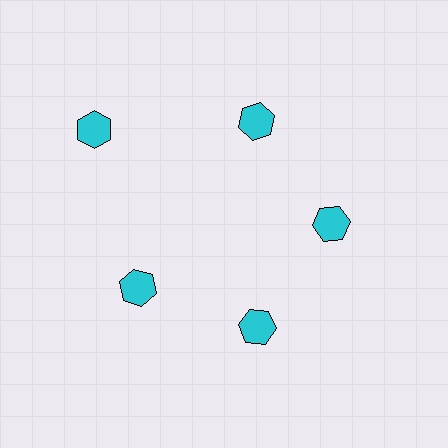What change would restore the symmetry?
The symmetry would be restored by moving it inward, back onto the ring so that all 5 hexagons sit at equal angles and equal distance from the center.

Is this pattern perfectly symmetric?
No. The 5 cyan hexagons are arranged in a ring, but one element near the 10 o'clock position is pushed outward from the center, breaking the 5-fold rotational symmetry.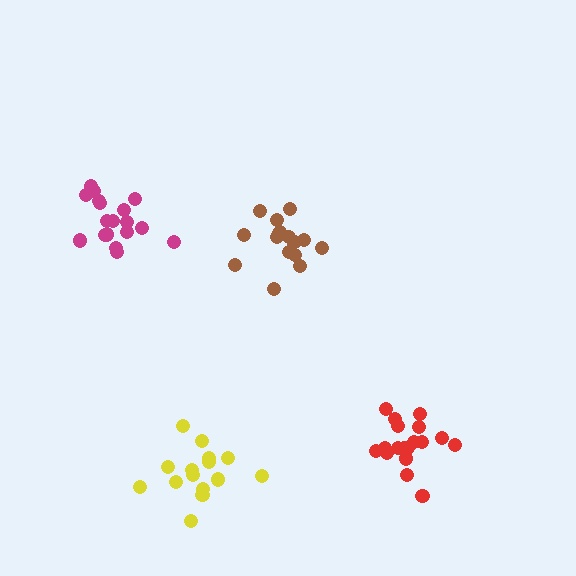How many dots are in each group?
Group 1: 17 dots, Group 2: 18 dots, Group 3: 18 dots, Group 4: 15 dots (68 total).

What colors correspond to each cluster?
The clusters are colored: brown, red, magenta, yellow.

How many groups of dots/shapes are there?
There are 4 groups.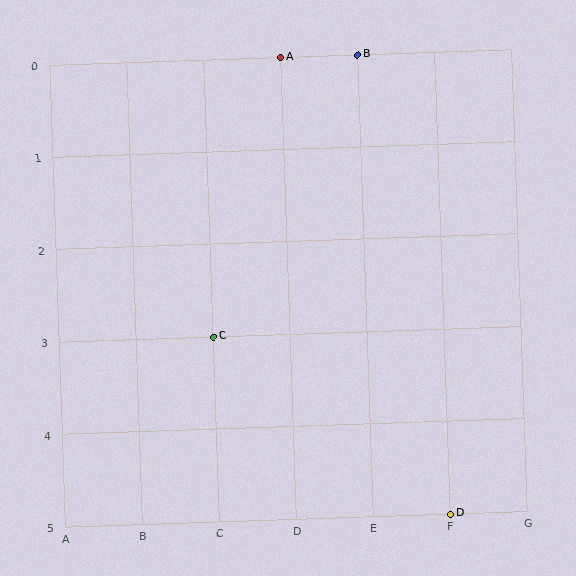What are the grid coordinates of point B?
Point B is at grid coordinates (E, 0).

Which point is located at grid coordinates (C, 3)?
Point C is at (C, 3).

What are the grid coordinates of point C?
Point C is at grid coordinates (C, 3).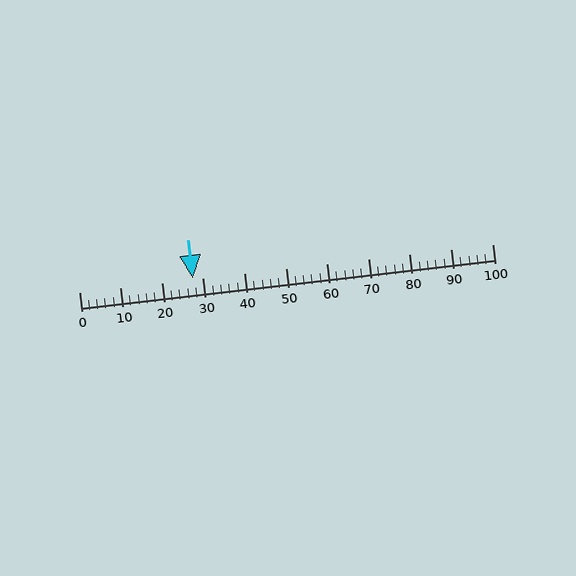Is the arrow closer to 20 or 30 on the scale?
The arrow is closer to 30.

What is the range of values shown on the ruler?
The ruler shows values from 0 to 100.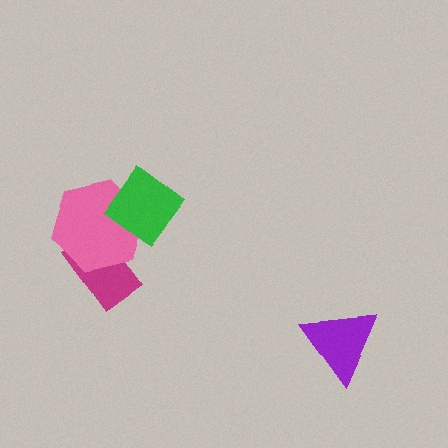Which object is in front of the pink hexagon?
The green diamond is in front of the pink hexagon.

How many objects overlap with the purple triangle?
0 objects overlap with the purple triangle.